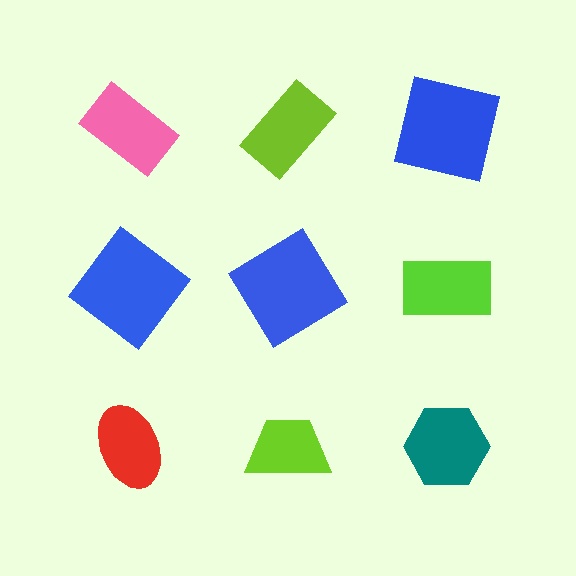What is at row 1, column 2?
A lime rectangle.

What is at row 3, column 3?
A teal hexagon.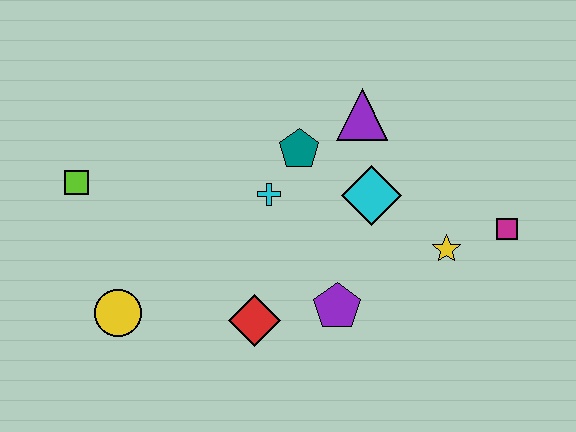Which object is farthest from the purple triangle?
The yellow circle is farthest from the purple triangle.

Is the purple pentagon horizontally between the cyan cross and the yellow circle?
No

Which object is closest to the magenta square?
The yellow star is closest to the magenta square.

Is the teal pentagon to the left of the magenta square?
Yes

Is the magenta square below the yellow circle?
No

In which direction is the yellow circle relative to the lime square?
The yellow circle is below the lime square.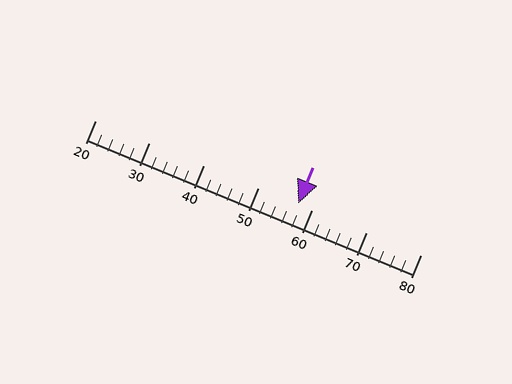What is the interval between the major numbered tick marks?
The major tick marks are spaced 10 units apart.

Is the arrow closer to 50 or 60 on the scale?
The arrow is closer to 60.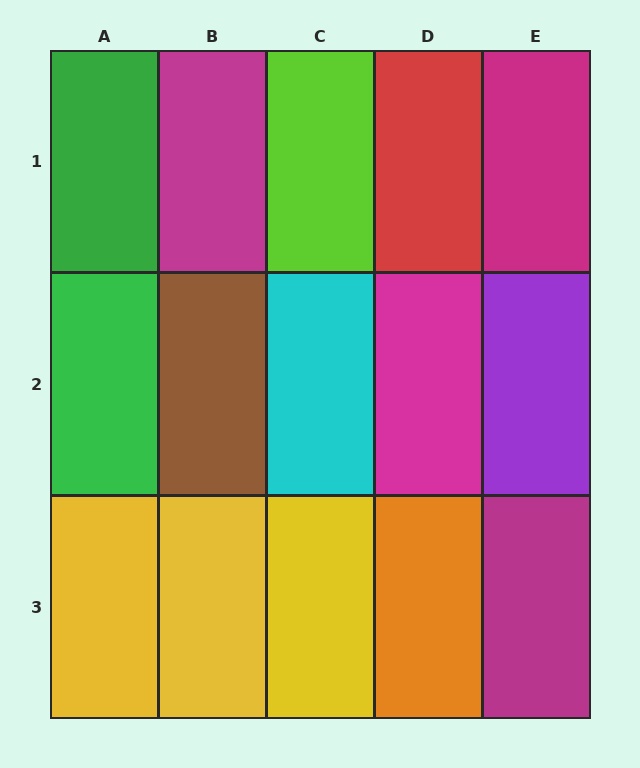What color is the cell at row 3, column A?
Yellow.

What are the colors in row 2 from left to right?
Green, brown, cyan, magenta, purple.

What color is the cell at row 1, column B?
Magenta.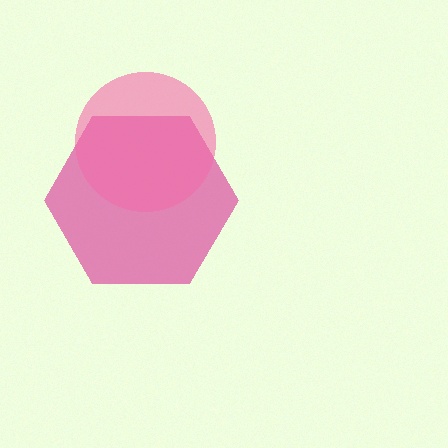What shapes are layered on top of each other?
The layered shapes are: a magenta hexagon, a pink circle.